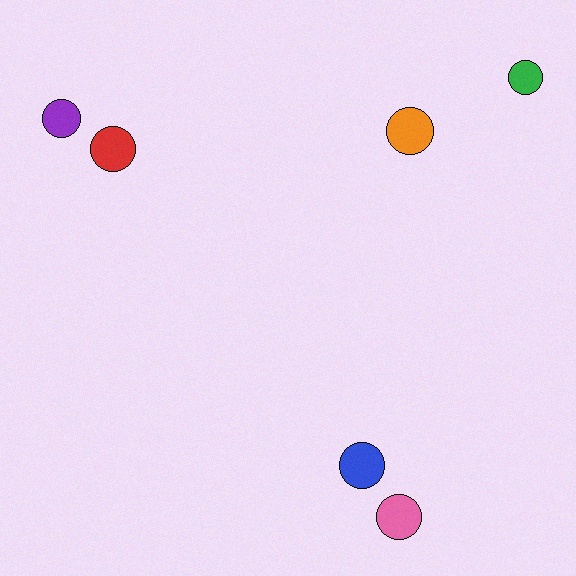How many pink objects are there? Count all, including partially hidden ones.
There is 1 pink object.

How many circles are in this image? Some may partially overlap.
There are 6 circles.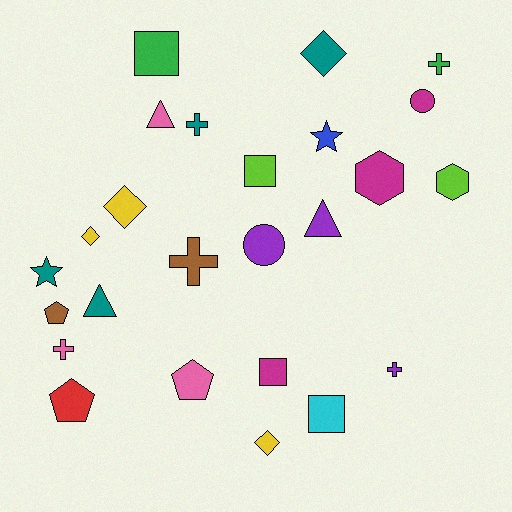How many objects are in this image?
There are 25 objects.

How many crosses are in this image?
There are 5 crosses.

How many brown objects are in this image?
There are 2 brown objects.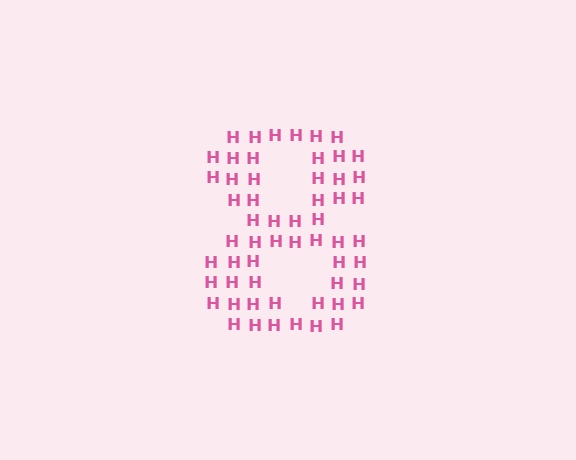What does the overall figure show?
The overall figure shows the digit 8.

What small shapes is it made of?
It is made of small letter H's.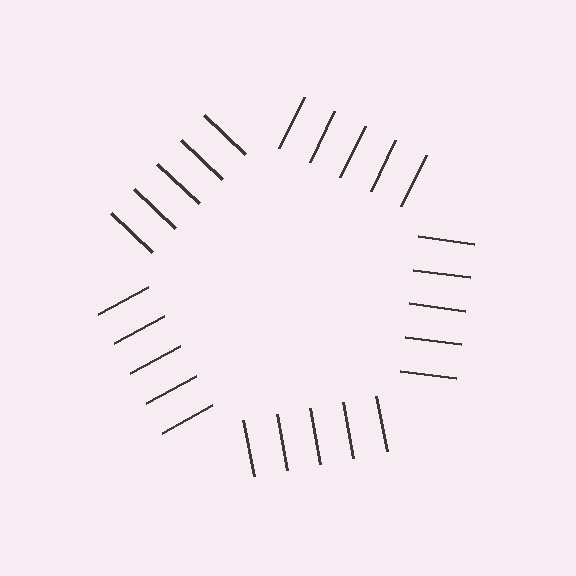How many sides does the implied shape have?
5 sides — the line-ends trace a pentagon.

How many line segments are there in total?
25 — 5 along each of the 5 edges.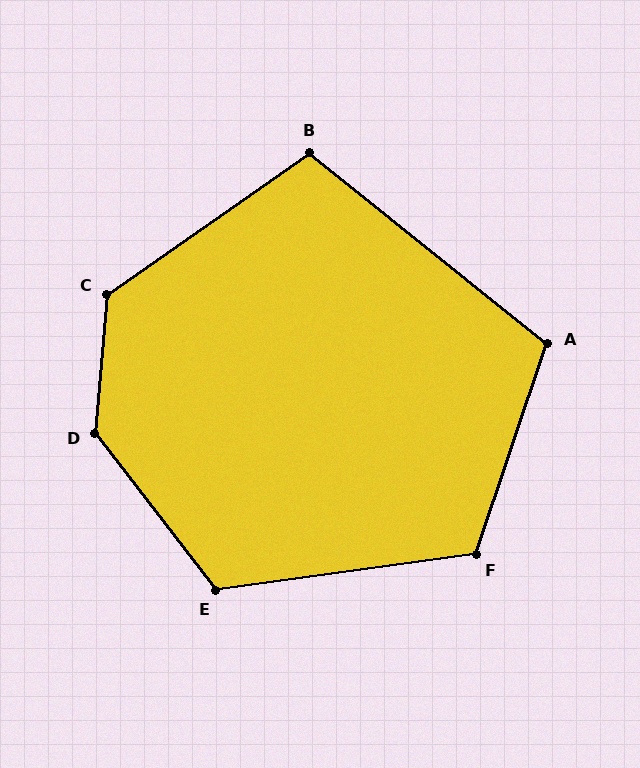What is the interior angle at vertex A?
Approximately 110 degrees (obtuse).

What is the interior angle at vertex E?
Approximately 120 degrees (obtuse).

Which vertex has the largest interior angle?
D, at approximately 137 degrees.